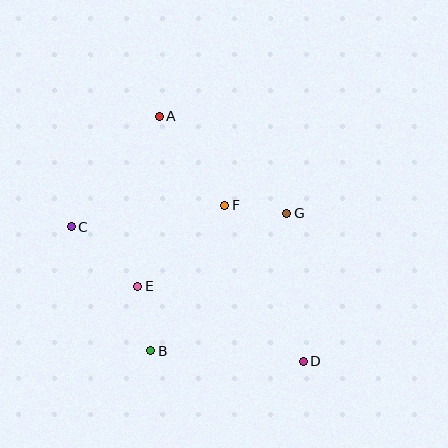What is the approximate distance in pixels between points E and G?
The distance between E and G is approximately 166 pixels.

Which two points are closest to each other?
Points F and G are closest to each other.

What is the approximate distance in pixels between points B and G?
The distance between B and G is approximately 194 pixels.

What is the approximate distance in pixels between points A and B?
The distance between A and B is approximately 235 pixels.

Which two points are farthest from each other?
Points A and D are farthest from each other.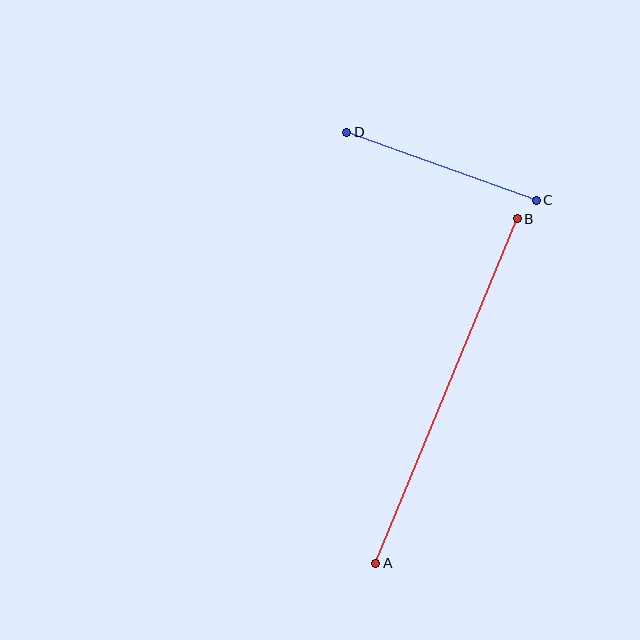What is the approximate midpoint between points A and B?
The midpoint is at approximately (446, 391) pixels.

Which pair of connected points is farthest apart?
Points A and B are farthest apart.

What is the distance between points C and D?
The distance is approximately 201 pixels.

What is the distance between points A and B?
The distance is approximately 372 pixels.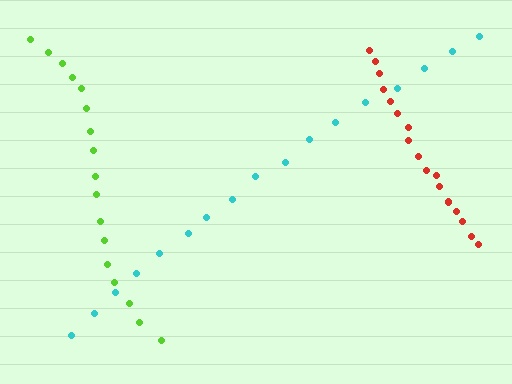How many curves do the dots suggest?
There are 3 distinct paths.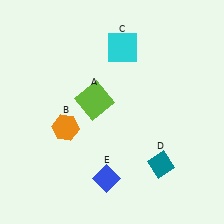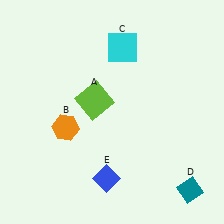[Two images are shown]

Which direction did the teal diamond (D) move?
The teal diamond (D) moved right.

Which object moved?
The teal diamond (D) moved right.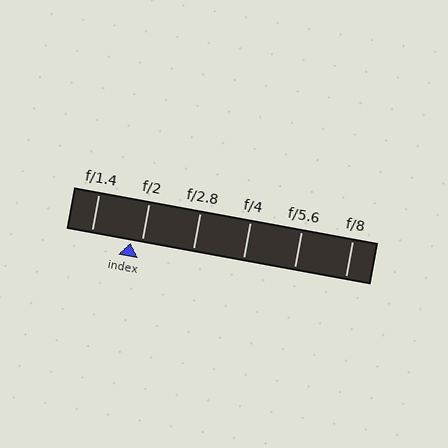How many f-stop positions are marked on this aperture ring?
There are 6 f-stop positions marked.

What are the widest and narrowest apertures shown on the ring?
The widest aperture shown is f/1.4 and the narrowest is f/8.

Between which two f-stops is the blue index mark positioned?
The index mark is between f/1.4 and f/2.